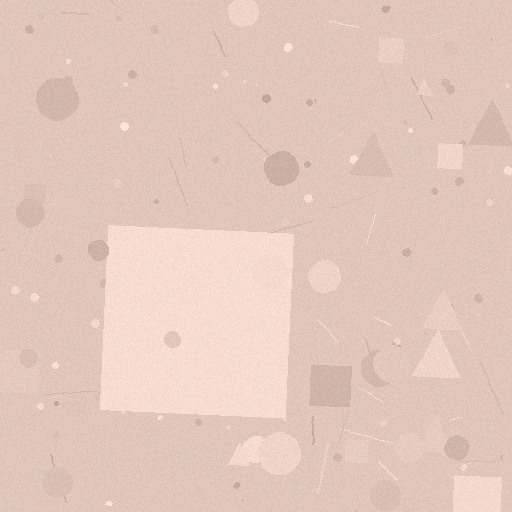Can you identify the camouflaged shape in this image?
The camouflaged shape is a square.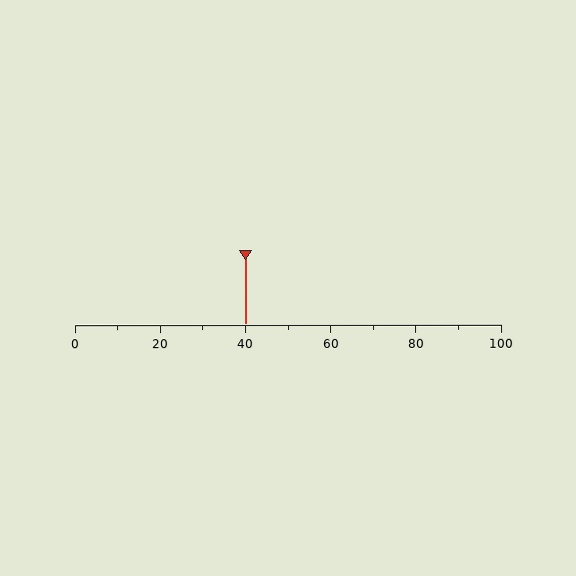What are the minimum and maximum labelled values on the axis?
The axis runs from 0 to 100.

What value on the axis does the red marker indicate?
The marker indicates approximately 40.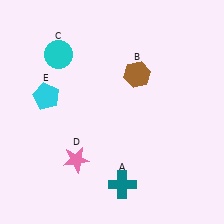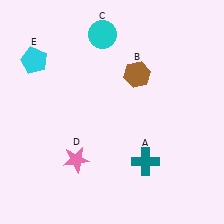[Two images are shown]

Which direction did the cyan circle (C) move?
The cyan circle (C) moved right.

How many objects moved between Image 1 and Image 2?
3 objects moved between the two images.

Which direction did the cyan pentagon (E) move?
The cyan pentagon (E) moved up.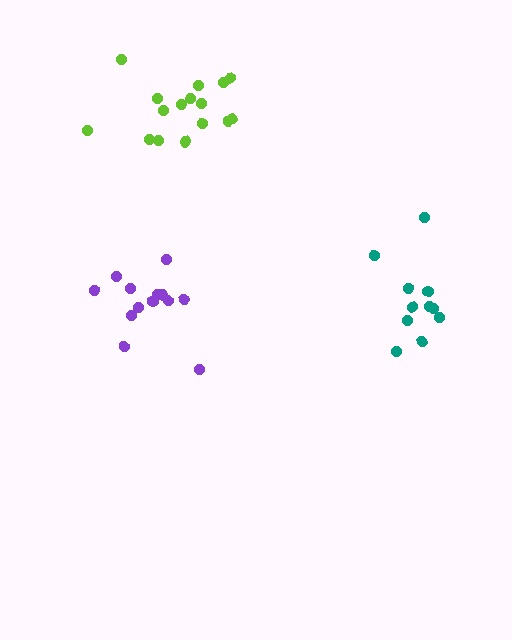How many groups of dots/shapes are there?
There are 3 groups.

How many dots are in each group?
Group 1: 11 dots, Group 2: 16 dots, Group 3: 13 dots (40 total).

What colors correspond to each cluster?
The clusters are colored: teal, lime, purple.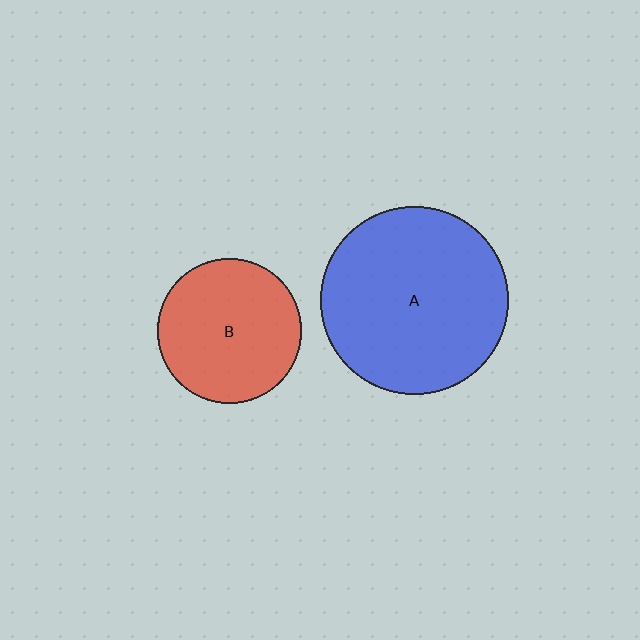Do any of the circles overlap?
No, none of the circles overlap.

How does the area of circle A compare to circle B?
Approximately 1.7 times.